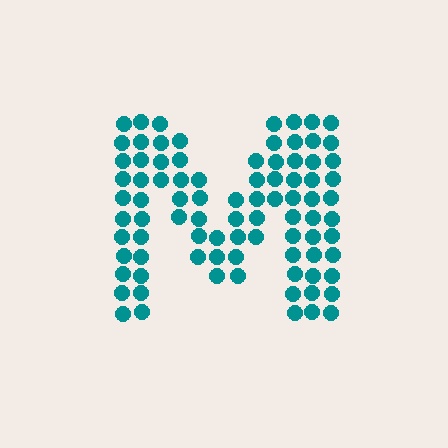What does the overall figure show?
The overall figure shows the letter M.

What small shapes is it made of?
It is made of small circles.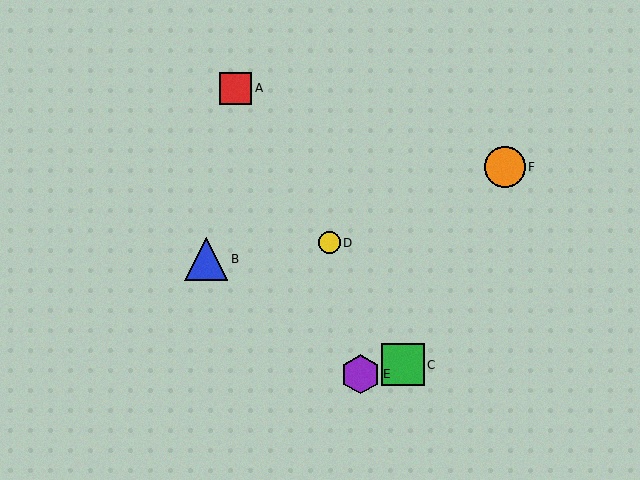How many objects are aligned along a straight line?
3 objects (A, C, D) are aligned along a straight line.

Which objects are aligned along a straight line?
Objects A, C, D are aligned along a straight line.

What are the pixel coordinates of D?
Object D is at (329, 243).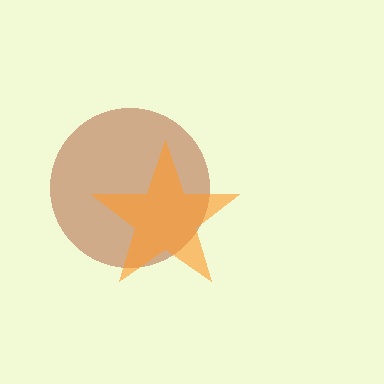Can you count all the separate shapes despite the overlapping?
Yes, there are 2 separate shapes.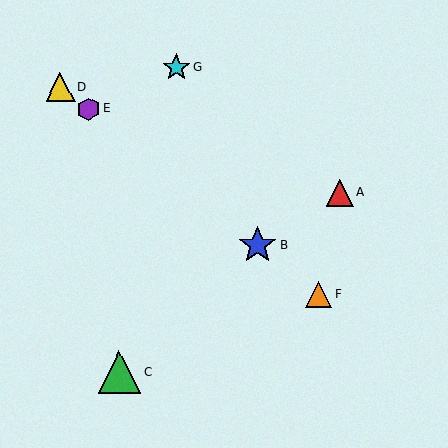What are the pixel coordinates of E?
Object E is at (88, 109).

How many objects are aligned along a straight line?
4 objects (B, D, E, F) are aligned along a straight line.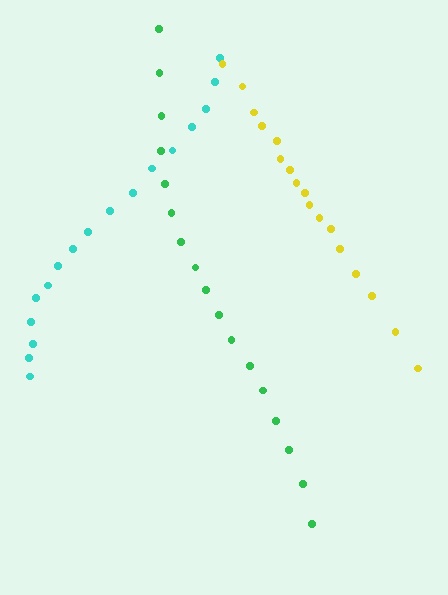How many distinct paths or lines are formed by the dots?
There are 3 distinct paths.